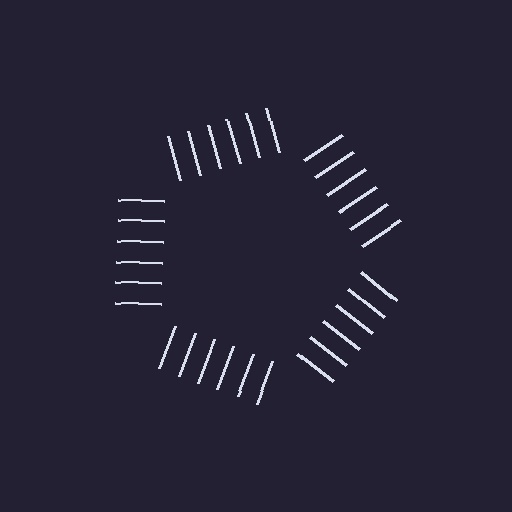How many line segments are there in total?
30 — 6 along each of the 5 edges.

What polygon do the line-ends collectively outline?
An illusory pentagon — the line segments terminate on its edges but no continuous stroke is drawn.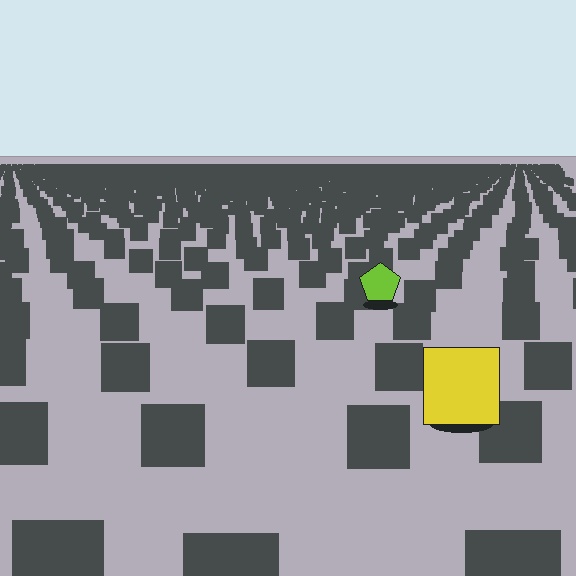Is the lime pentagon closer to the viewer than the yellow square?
No. The yellow square is closer — you can tell from the texture gradient: the ground texture is coarser near it.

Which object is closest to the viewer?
The yellow square is closest. The texture marks near it are larger and more spread out.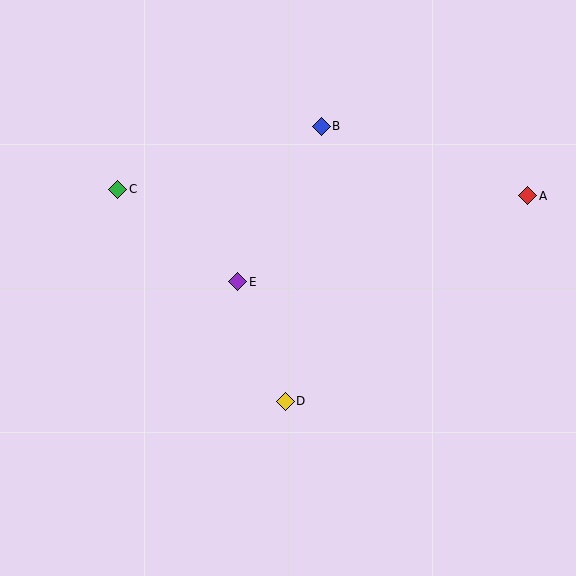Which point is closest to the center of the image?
Point E at (237, 282) is closest to the center.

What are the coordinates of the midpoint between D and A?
The midpoint between D and A is at (406, 299).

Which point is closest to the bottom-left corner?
Point D is closest to the bottom-left corner.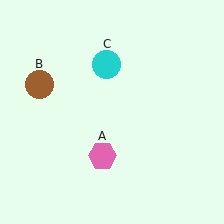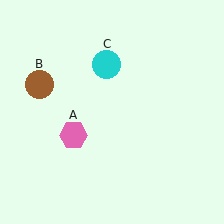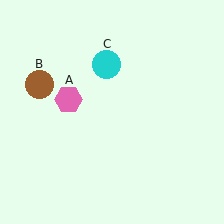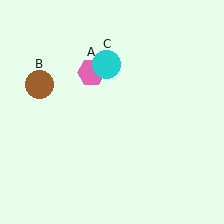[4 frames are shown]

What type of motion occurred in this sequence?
The pink hexagon (object A) rotated clockwise around the center of the scene.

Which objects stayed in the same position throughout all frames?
Brown circle (object B) and cyan circle (object C) remained stationary.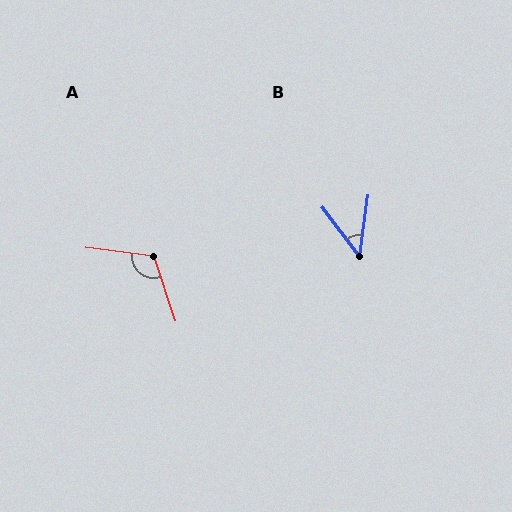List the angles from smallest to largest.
B (45°), A (115°).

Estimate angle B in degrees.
Approximately 45 degrees.